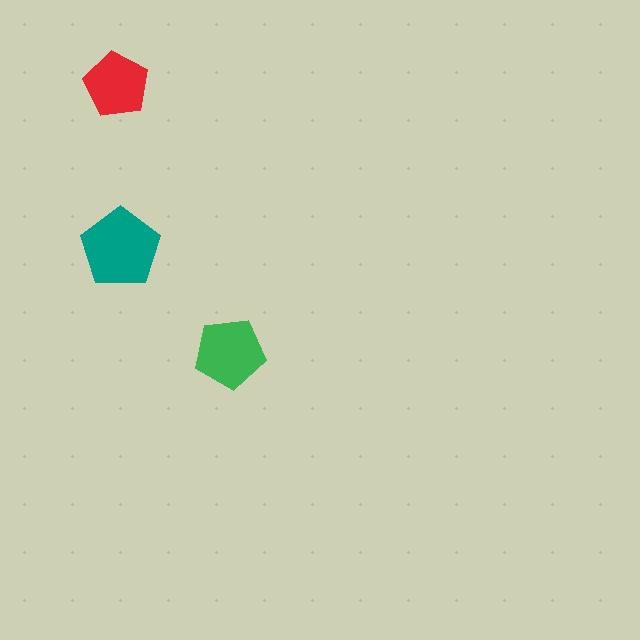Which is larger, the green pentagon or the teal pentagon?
The teal one.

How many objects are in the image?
There are 3 objects in the image.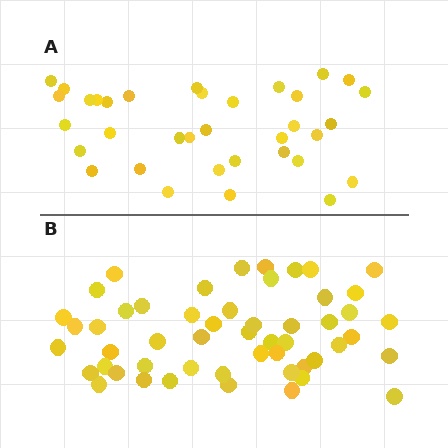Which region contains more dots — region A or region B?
Region B (the bottom region) has more dots.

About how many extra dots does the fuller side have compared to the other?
Region B has approximately 15 more dots than region A.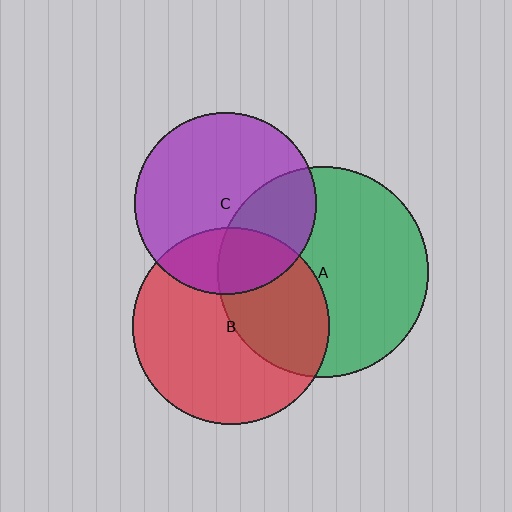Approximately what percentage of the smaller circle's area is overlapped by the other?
Approximately 40%.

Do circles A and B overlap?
Yes.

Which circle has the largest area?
Circle A (green).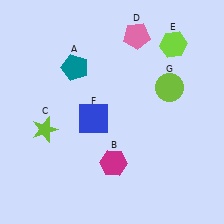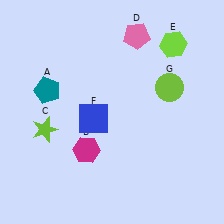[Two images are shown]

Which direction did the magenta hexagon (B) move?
The magenta hexagon (B) moved left.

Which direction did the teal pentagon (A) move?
The teal pentagon (A) moved left.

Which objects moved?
The objects that moved are: the teal pentagon (A), the magenta hexagon (B).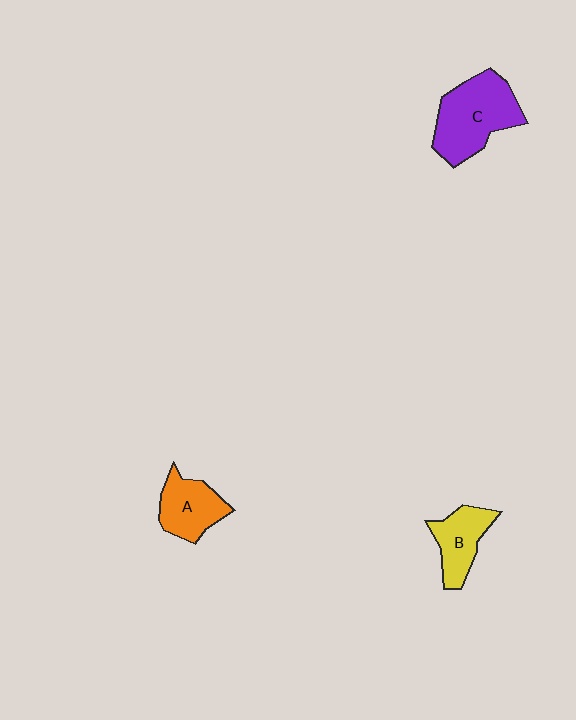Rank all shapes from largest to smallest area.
From largest to smallest: C (purple), A (orange), B (yellow).